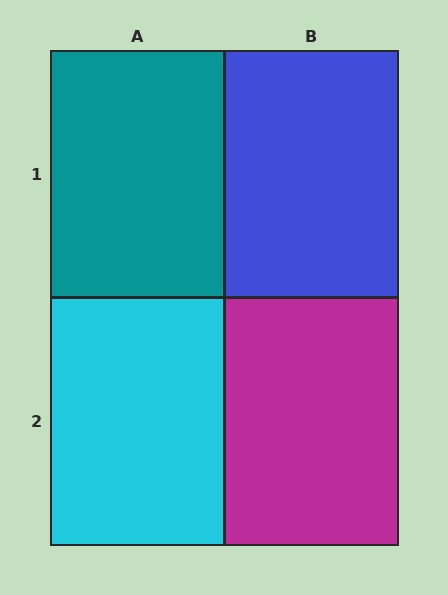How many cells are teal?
1 cell is teal.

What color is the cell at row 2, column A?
Cyan.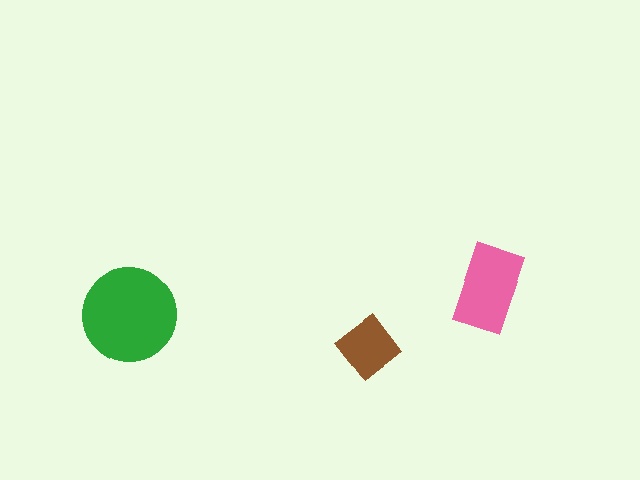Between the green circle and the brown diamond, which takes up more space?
The green circle.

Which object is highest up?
The pink rectangle is topmost.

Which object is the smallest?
The brown diamond.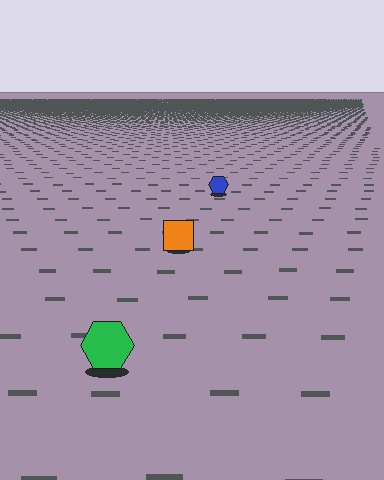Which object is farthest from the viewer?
The blue hexagon is farthest from the viewer. It appears smaller and the ground texture around it is denser.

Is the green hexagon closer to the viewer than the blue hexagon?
Yes. The green hexagon is closer — you can tell from the texture gradient: the ground texture is coarser near it.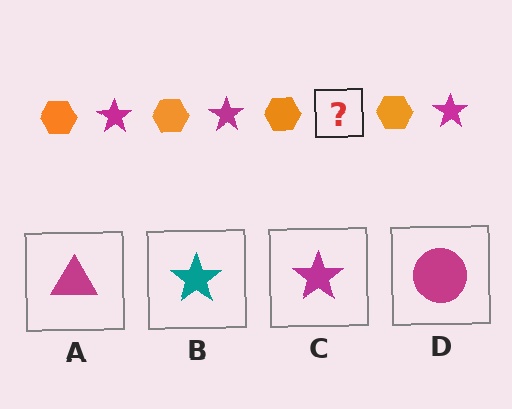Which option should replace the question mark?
Option C.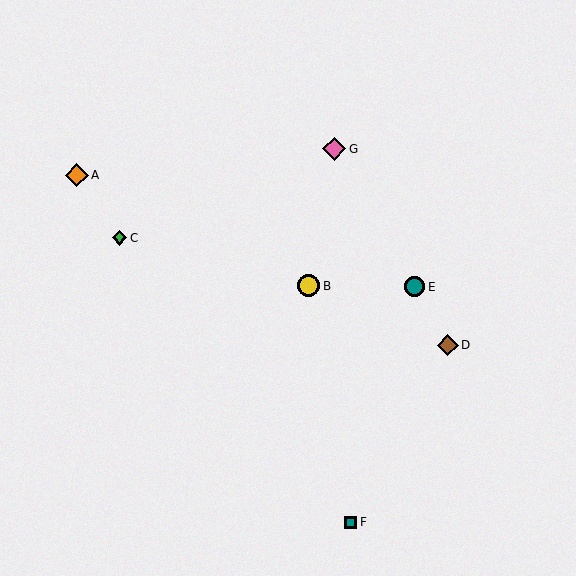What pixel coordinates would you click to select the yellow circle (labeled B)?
Click at (309, 286) to select the yellow circle B.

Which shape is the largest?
The pink diamond (labeled G) is the largest.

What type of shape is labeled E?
Shape E is a teal circle.